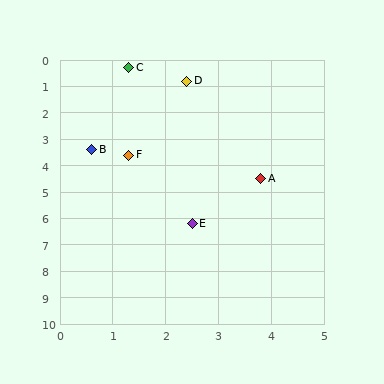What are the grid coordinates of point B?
Point B is at approximately (0.6, 3.4).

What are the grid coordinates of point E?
Point E is at approximately (2.5, 6.2).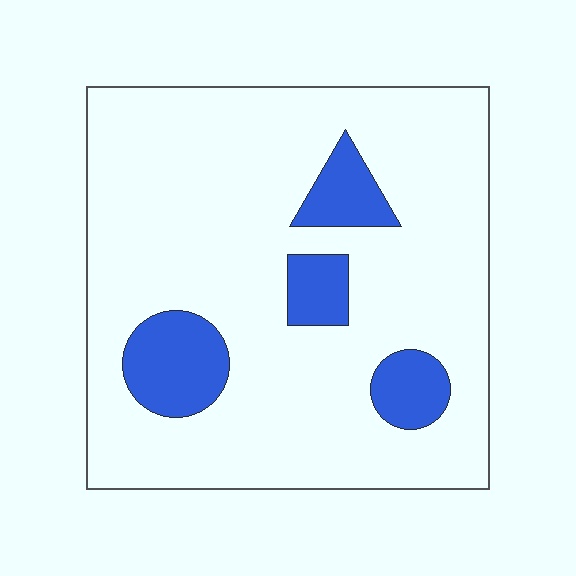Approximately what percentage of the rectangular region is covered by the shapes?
Approximately 15%.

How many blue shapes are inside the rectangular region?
4.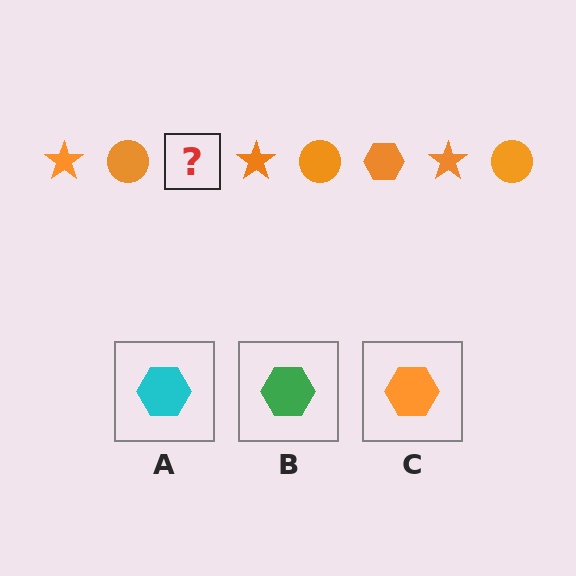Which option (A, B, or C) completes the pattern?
C.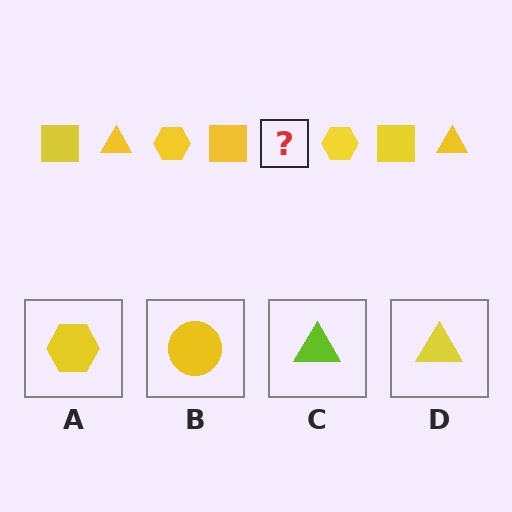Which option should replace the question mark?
Option D.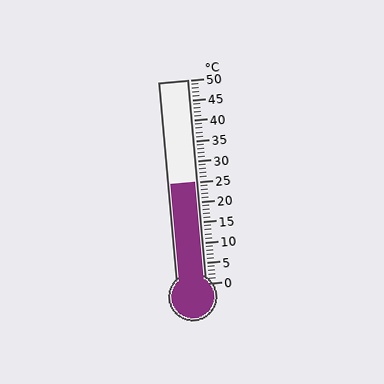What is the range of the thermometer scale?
The thermometer scale ranges from 0°C to 50°C.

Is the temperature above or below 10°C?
The temperature is above 10°C.